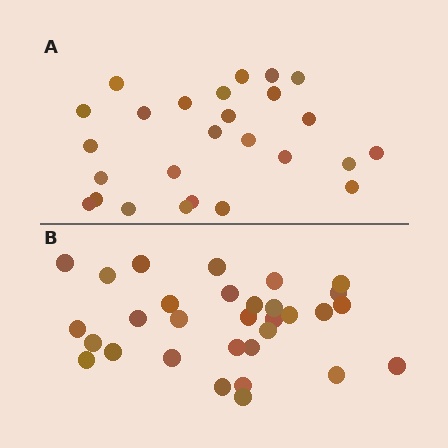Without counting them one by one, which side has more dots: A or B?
Region B (the bottom region) has more dots.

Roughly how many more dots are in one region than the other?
Region B has about 5 more dots than region A.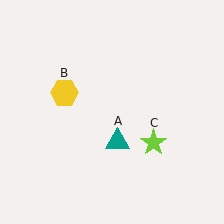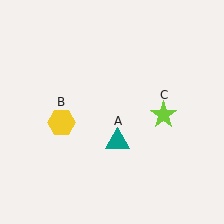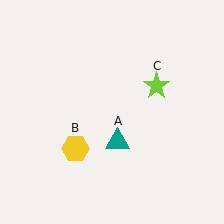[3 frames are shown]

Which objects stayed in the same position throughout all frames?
Teal triangle (object A) remained stationary.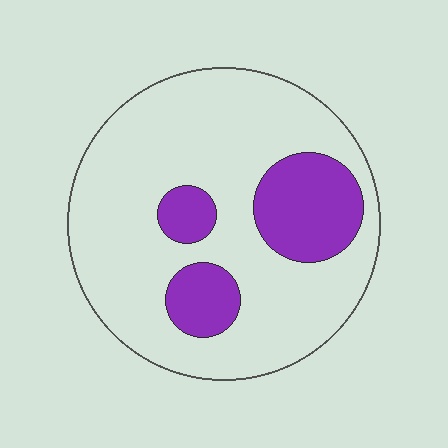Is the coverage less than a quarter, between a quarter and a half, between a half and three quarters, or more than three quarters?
Less than a quarter.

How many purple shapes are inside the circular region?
3.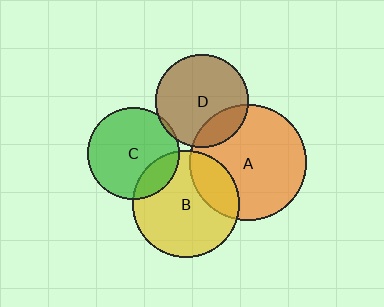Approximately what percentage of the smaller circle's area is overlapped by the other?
Approximately 25%.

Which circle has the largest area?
Circle A (orange).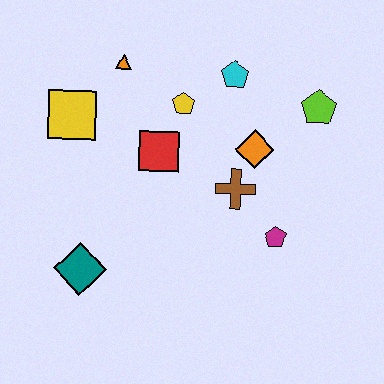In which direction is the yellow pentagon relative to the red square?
The yellow pentagon is above the red square.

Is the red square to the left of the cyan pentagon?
Yes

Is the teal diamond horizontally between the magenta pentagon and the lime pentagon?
No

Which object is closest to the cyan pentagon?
The yellow pentagon is closest to the cyan pentagon.